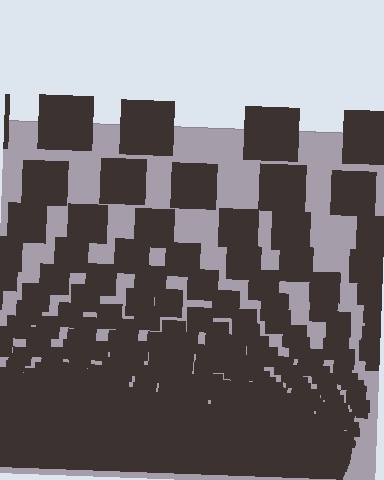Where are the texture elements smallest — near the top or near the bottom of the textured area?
Near the bottom.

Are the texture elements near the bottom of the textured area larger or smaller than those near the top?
Smaller. The gradient is inverted — elements near the bottom are smaller and denser.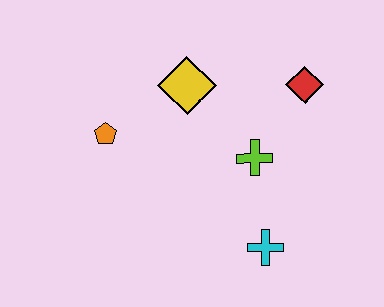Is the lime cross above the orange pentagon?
No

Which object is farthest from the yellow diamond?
The cyan cross is farthest from the yellow diamond.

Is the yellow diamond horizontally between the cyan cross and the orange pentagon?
Yes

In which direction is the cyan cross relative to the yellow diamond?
The cyan cross is below the yellow diamond.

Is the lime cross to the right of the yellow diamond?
Yes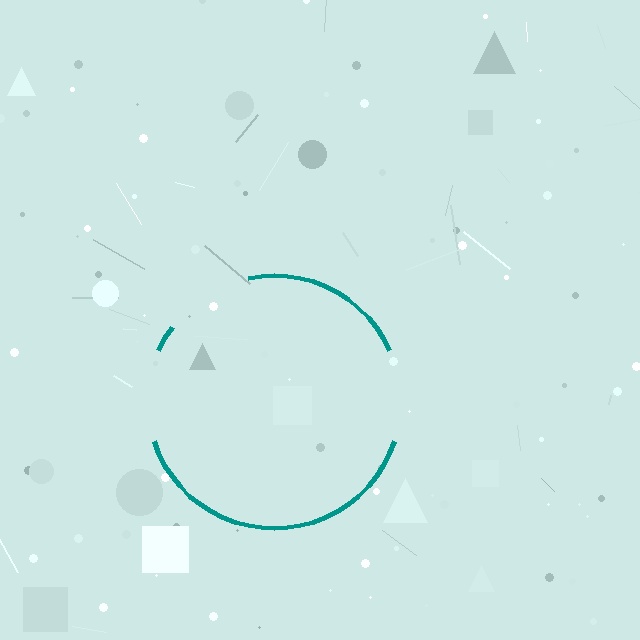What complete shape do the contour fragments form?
The contour fragments form a circle.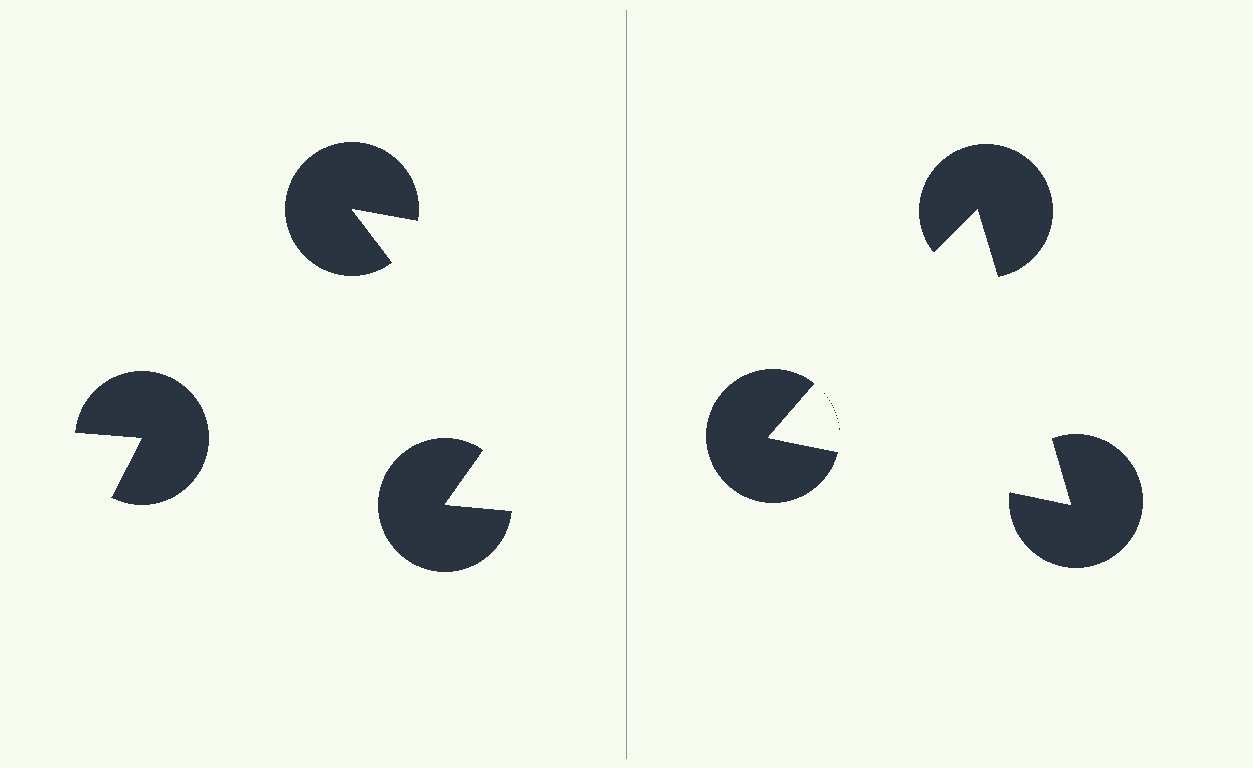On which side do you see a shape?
An illusory triangle appears on the right side. On the left side the wedge cuts are rotated, so no coherent shape forms.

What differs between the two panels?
The pac-man discs are positioned identically on both sides; only the wedge orientations differ. On the right they align to a triangle; on the left they are misaligned.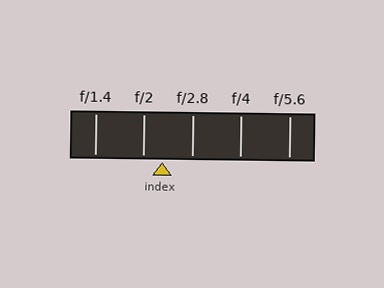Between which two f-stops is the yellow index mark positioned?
The index mark is between f/2 and f/2.8.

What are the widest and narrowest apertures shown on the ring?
The widest aperture shown is f/1.4 and the narrowest is f/5.6.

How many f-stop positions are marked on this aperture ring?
There are 5 f-stop positions marked.